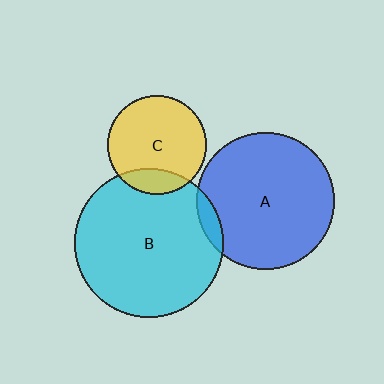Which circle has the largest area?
Circle B (cyan).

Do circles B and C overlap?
Yes.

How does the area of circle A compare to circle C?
Approximately 1.9 times.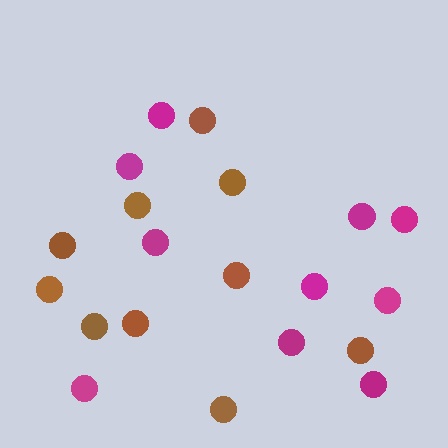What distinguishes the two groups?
There are 2 groups: one group of magenta circles (10) and one group of brown circles (10).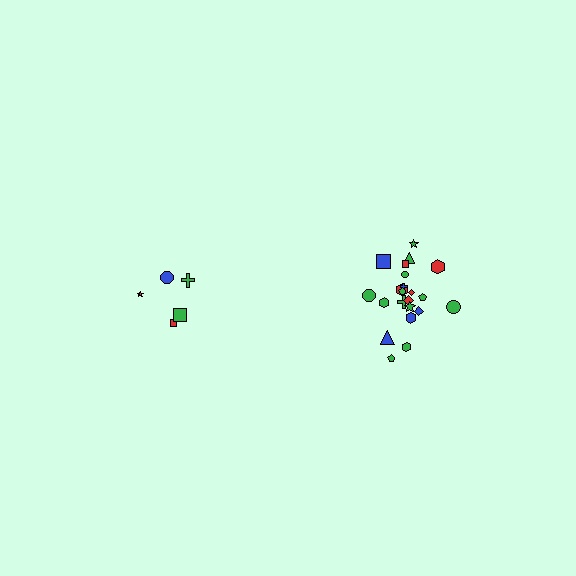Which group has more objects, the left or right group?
The right group.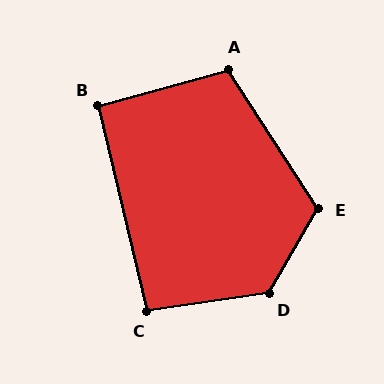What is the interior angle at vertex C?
Approximately 95 degrees (approximately right).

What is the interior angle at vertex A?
Approximately 108 degrees (obtuse).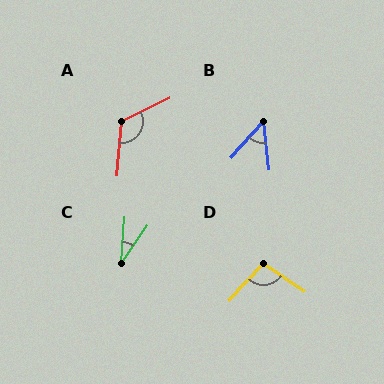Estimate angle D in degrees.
Approximately 98 degrees.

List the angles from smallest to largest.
C (30°), B (48°), D (98°), A (120°).